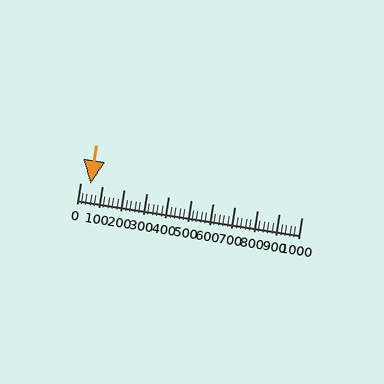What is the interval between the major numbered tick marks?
The major tick marks are spaced 100 units apart.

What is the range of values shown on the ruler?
The ruler shows values from 0 to 1000.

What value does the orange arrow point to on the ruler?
The orange arrow points to approximately 47.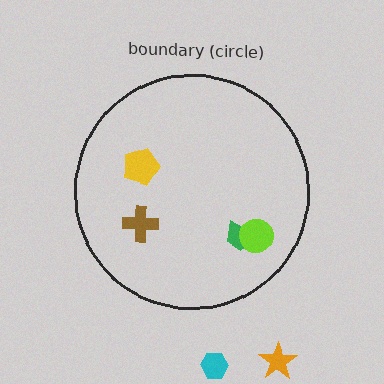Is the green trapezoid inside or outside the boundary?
Inside.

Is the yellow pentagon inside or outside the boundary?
Inside.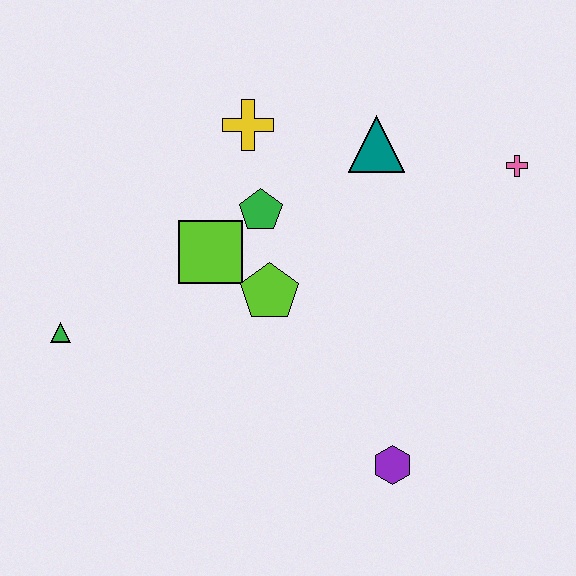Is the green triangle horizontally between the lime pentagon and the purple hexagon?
No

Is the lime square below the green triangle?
No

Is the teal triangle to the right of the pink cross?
No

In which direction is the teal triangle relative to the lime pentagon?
The teal triangle is above the lime pentagon.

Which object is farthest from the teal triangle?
The green triangle is farthest from the teal triangle.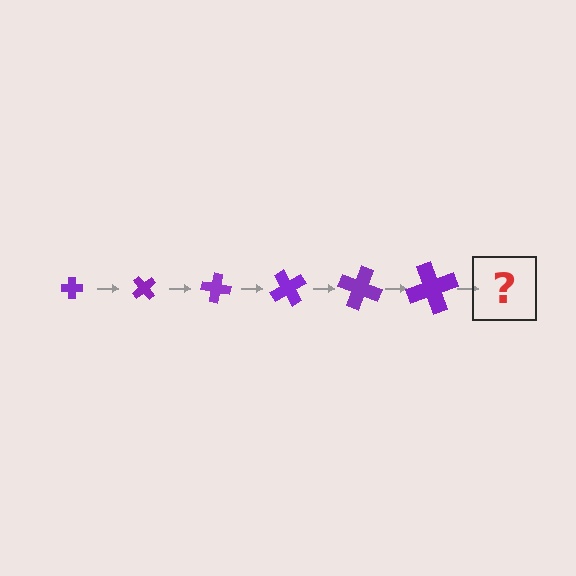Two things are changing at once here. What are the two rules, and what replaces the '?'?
The two rules are that the cross grows larger each step and it rotates 50 degrees each step. The '?' should be a cross, larger than the previous one and rotated 300 degrees from the start.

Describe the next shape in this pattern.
It should be a cross, larger than the previous one and rotated 300 degrees from the start.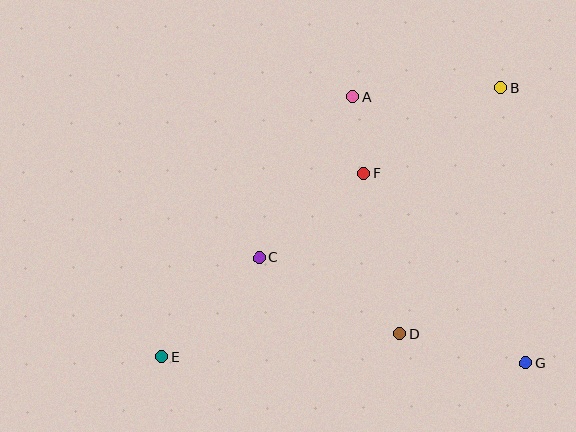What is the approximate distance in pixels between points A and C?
The distance between A and C is approximately 186 pixels.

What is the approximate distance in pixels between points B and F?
The distance between B and F is approximately 161 pixels.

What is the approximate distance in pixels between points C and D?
The distance between C and D is approximately 160 pixels.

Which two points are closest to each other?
Points A and F are closest to each other.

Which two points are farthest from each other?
Points B and E are farthest from each other.